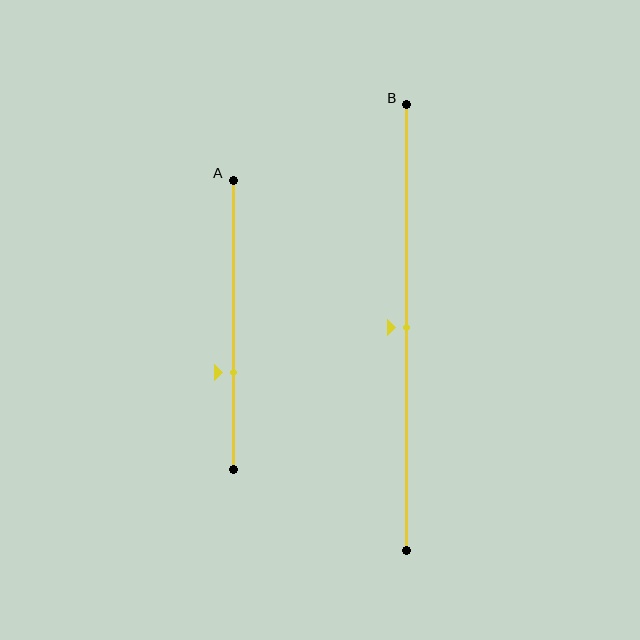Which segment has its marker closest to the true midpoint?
Segment B has its marker closest to the true midpoint.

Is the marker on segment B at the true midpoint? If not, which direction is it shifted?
Yes, the marker on segment B is at the true midpoint.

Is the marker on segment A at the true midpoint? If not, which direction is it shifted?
No, the marker on segment A is shifted downward by about 16% of the segment length.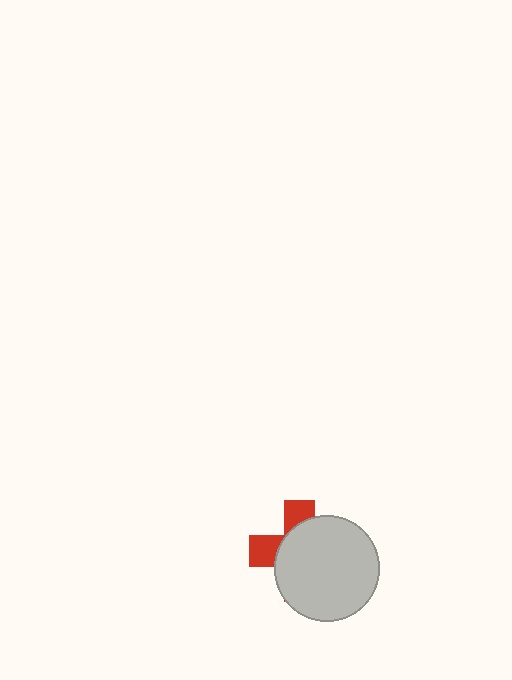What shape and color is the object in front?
The object in front is a light gray circle.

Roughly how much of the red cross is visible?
A small part of it is visible (roughly 31%).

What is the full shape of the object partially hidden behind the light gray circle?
The partially hidden object is a red cross.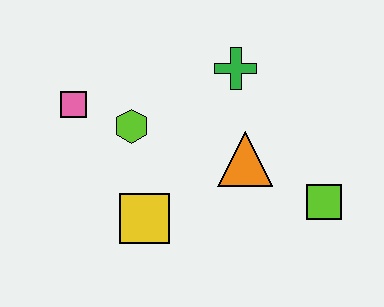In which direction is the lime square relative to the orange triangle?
The lime square is to the right of the orange triangle.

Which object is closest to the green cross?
The orange triangle is closest to the green cross.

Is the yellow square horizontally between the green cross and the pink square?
Yes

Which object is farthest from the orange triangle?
The pink square is farthest from the orange triangle.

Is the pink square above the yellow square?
Yes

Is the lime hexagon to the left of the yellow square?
Yes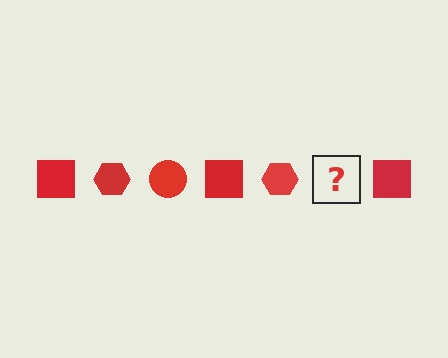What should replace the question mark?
The question mark should be replaced with a red circle.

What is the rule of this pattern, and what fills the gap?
The rule is that the pattern cycles through square, hexagon, circle shapes in red. The gap should be filled with a red circle.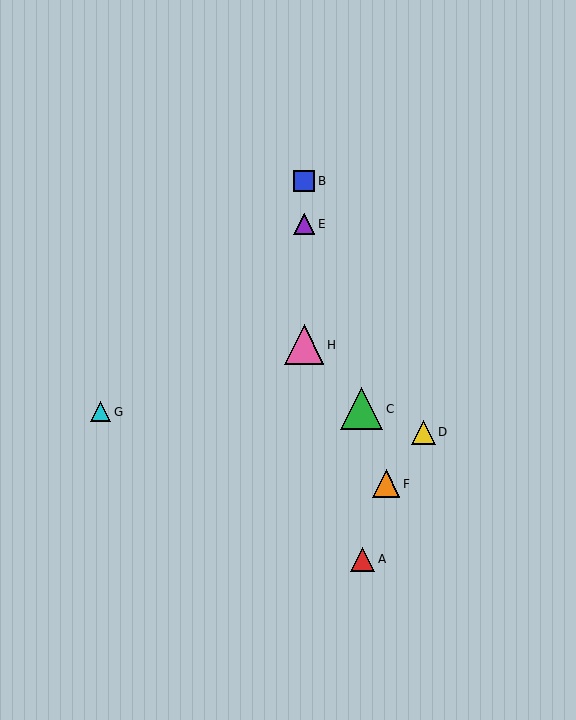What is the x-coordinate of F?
Object F is at x≈386.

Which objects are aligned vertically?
Objects B, E, H are aligned vertically.